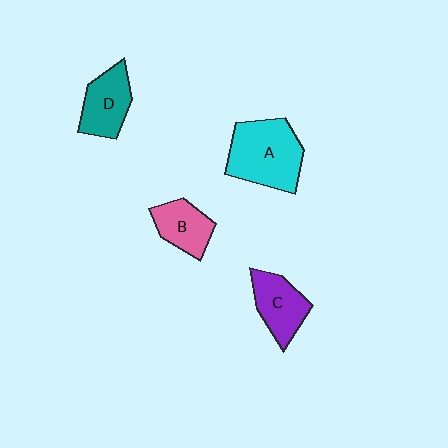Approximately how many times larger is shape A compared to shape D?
Approximately 1.6 times.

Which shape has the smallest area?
Shape B (pink).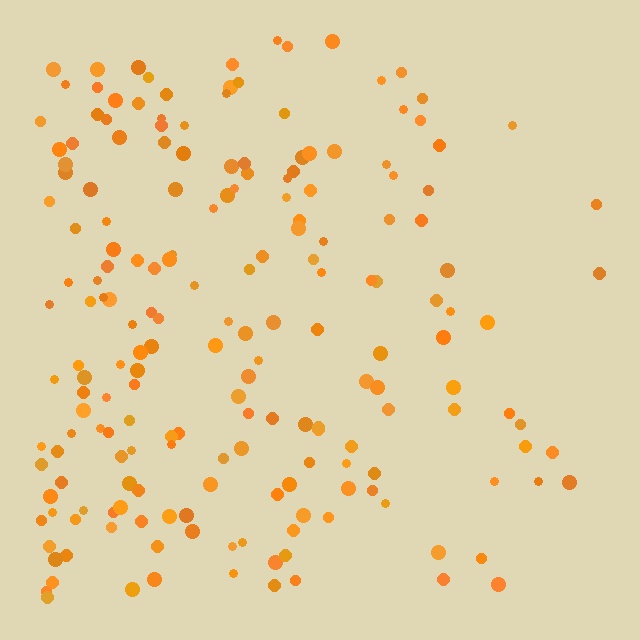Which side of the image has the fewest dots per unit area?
The right.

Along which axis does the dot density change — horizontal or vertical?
Horizontal.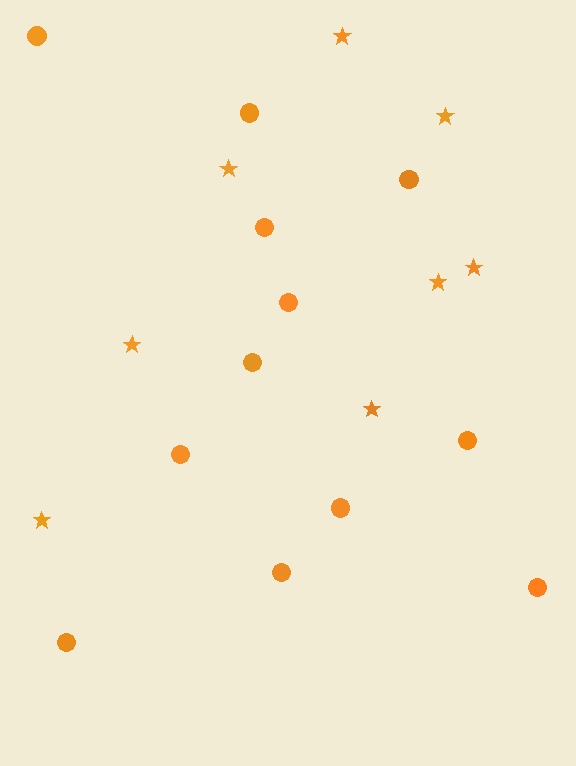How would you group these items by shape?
There are 2 groups: one group of stars (8) and one group of circles (12).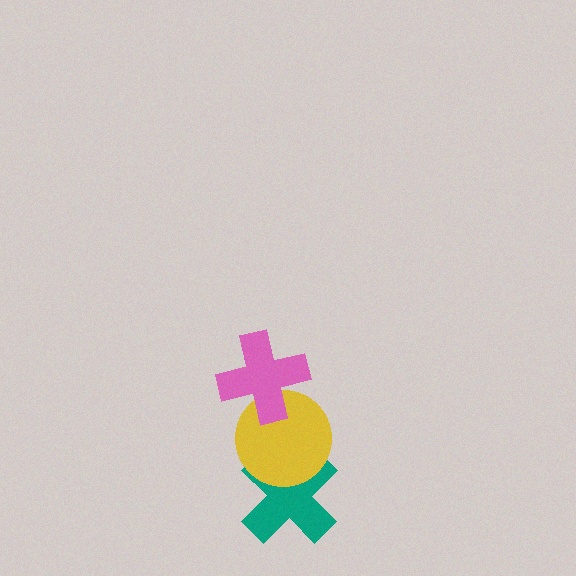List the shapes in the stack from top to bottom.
From top to bottom: the pink cross, the yellow circle, the teal cross.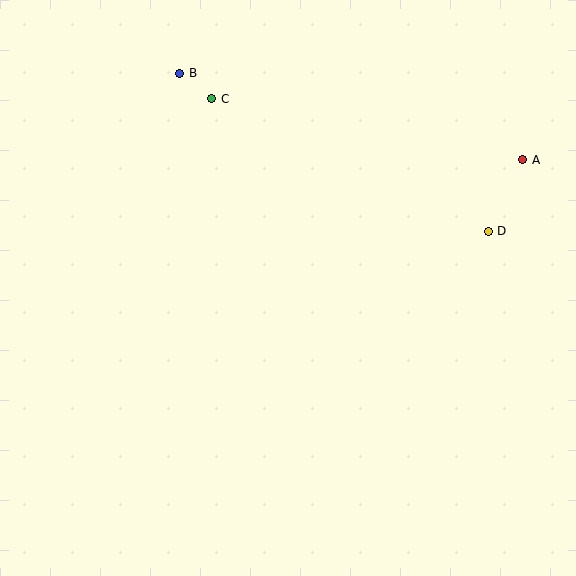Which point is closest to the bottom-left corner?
Point C is closest to the bottom-left corner.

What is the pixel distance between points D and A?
The distance between D and A is 80 pixels.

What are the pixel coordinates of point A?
Point A is at (523, 160).